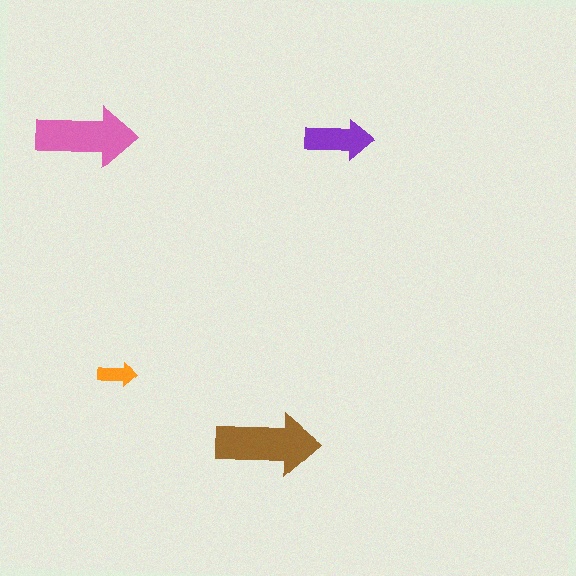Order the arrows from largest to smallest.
the brown one, the pink one, the purple one, the orange one.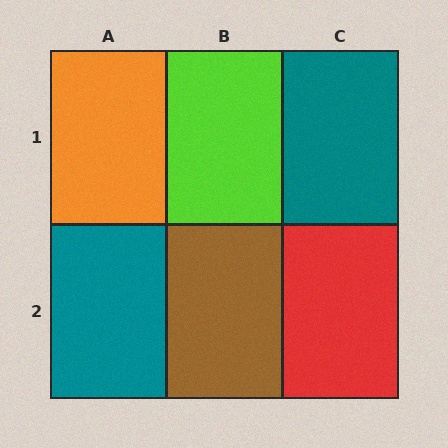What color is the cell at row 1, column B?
Lime.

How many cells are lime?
1 cell is lime.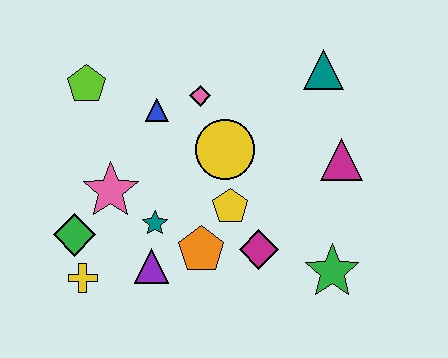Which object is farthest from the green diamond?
The teal triangle is farthest from the green diamond.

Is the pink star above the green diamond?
Yes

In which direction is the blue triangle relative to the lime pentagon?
The blue triangle is to the right of the lime pentagon.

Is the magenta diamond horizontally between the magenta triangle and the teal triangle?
No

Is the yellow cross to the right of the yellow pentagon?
No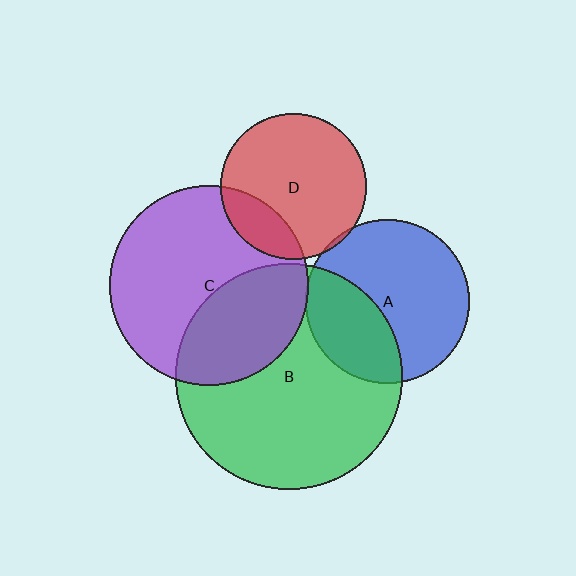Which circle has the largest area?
Circle B (green).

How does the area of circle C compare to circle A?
Approximately 1.5 times.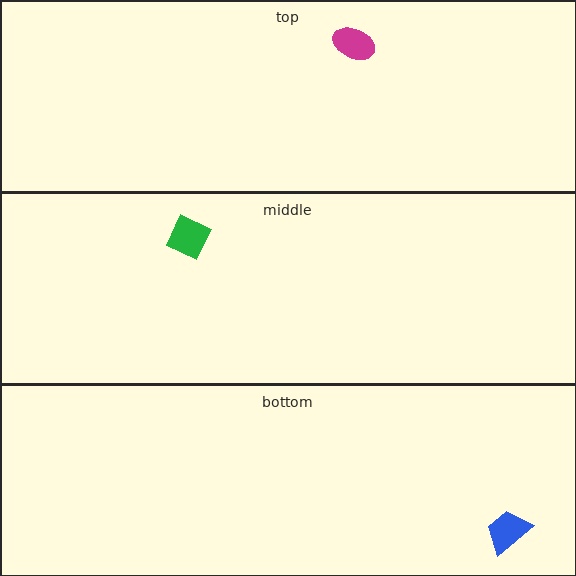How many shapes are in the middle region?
1.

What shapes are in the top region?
The magenta ellipse.